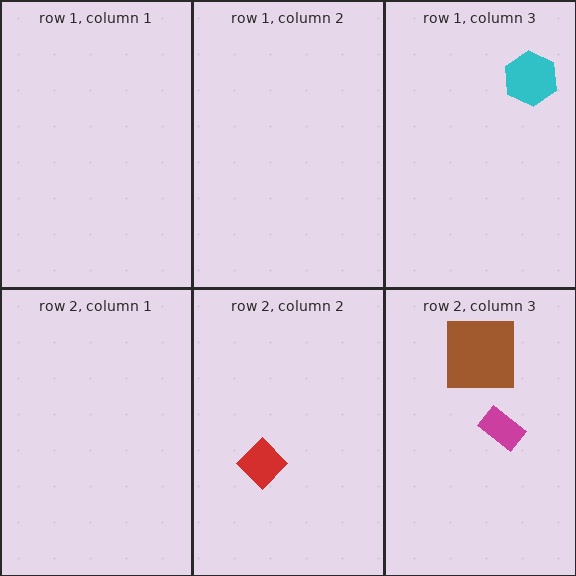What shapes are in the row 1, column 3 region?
The cyan hexagon.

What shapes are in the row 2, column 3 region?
The brown square, the magenta rectangle.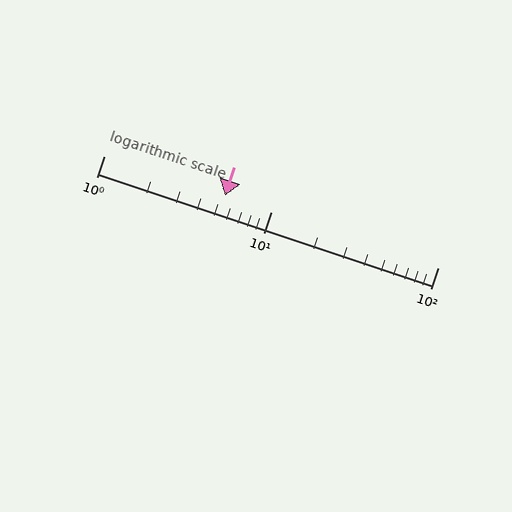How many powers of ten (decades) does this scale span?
The scale spans 2 decades, from 1 to 100.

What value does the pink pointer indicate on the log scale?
The pointer indicates approximately 5.3.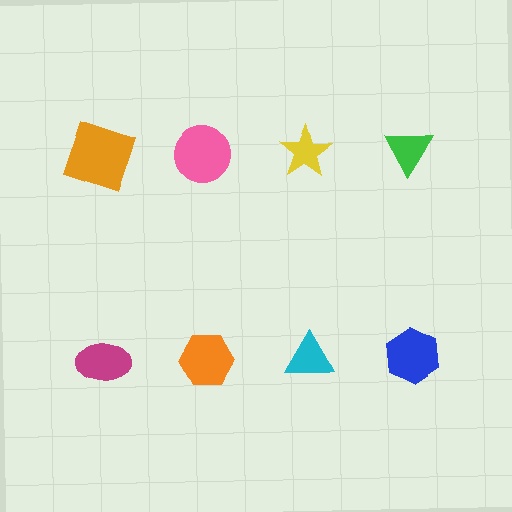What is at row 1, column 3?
A yellow star.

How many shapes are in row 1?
4 shapes.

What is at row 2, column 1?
A magenta ellipse.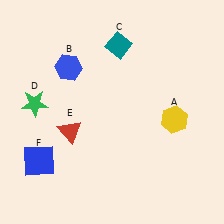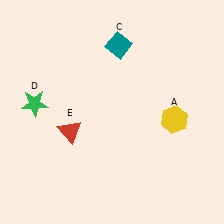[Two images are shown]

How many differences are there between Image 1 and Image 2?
There are 2 differences between the two images.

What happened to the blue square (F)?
The blue square (F) was removed in Image 2. It was in the bottom-left area of Image 1.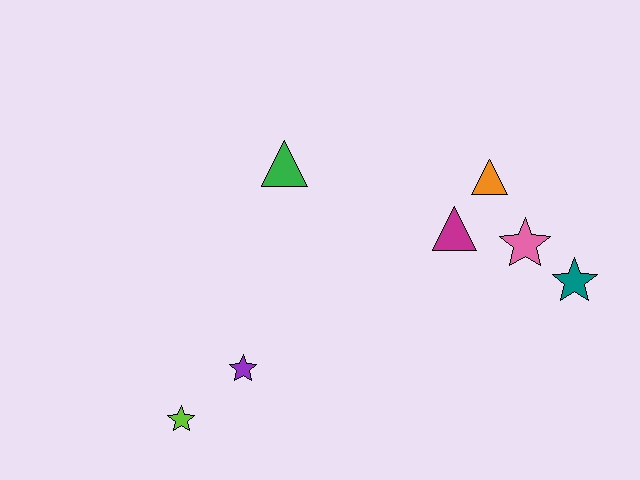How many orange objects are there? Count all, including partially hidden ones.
There is 1 orange object.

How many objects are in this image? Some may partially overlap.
There are 7 objects.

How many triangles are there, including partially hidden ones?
There are 3 triangles.